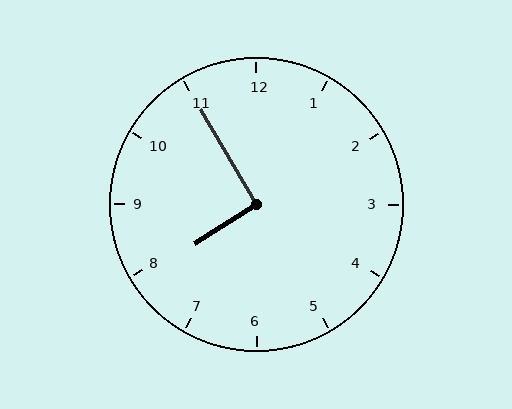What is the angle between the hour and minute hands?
Approximately 92 degrees.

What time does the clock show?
7:55.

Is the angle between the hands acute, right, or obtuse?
It is right.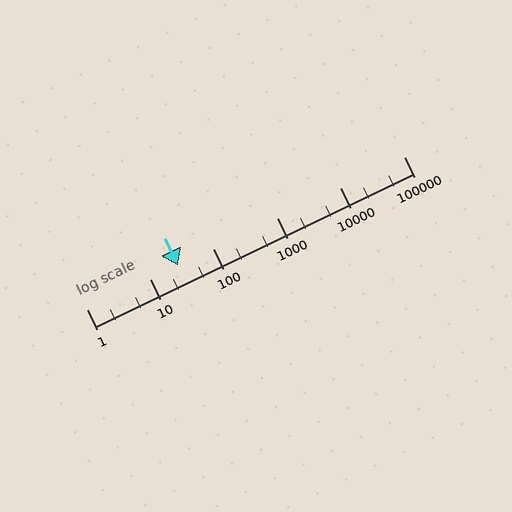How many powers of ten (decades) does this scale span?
The scale spans 5 decades, from 1 to 100000.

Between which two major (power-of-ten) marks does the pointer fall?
The pointer is between 10 and 100.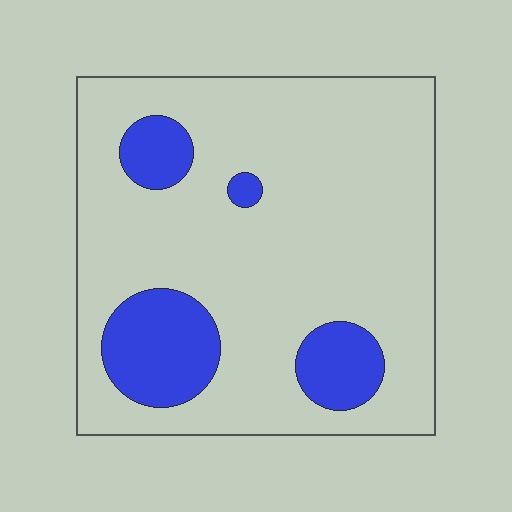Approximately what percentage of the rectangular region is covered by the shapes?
Approximately 20%.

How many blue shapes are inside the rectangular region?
4.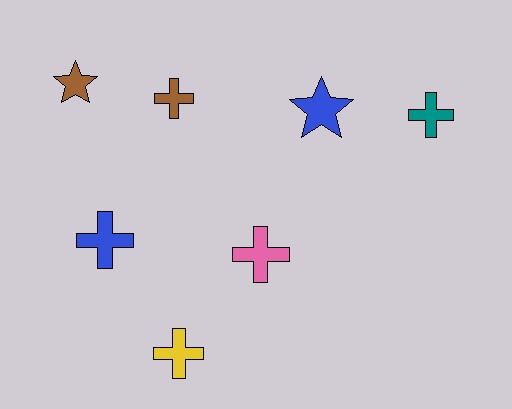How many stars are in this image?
There are 2 stars.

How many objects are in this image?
There are 7 objects.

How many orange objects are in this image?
There are no orange objects.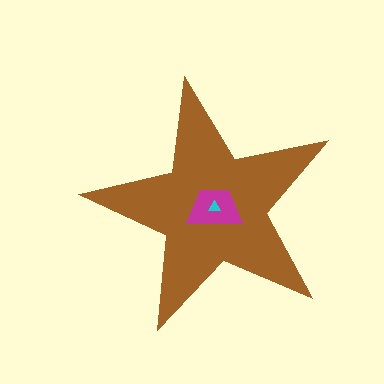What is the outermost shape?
The brown star.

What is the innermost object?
The cyan triangle.